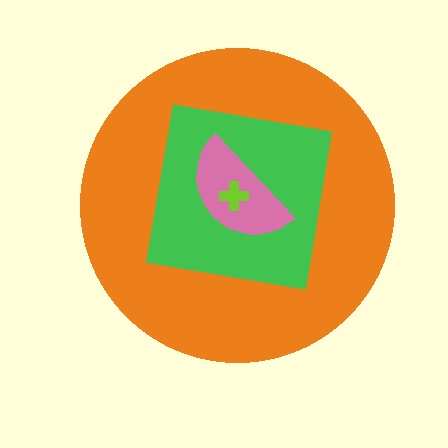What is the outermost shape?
The orange circle.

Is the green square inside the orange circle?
Yes.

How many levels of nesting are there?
4.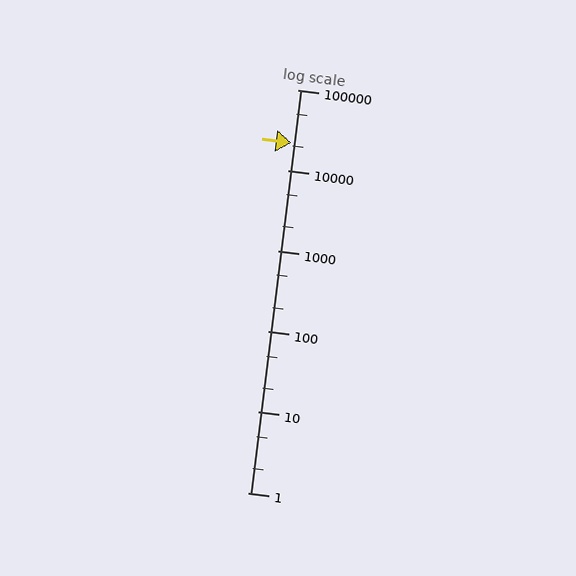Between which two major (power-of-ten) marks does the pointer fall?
The pointer is between 10000 and 100000.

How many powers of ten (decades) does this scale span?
The scale spans 5 decades, from 1 to 100000.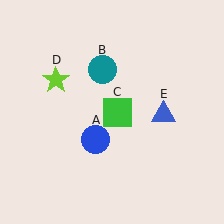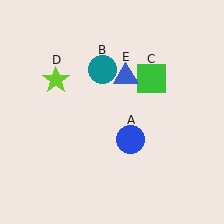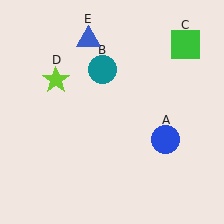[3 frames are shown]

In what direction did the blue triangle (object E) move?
The blue triangle (object E) moved up and to the left.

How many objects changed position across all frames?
3 objects changed position: blue circle (object A), green square (object C), blue triangle (object E).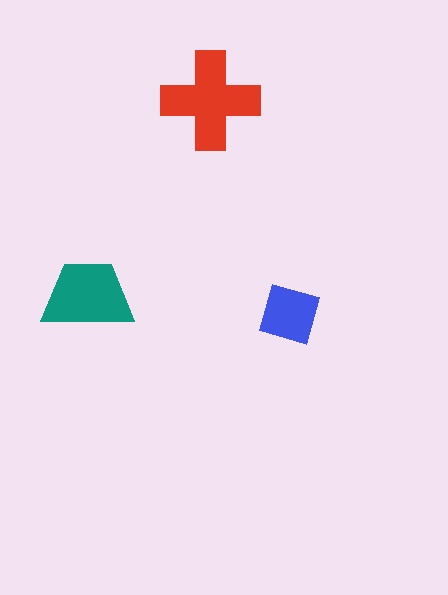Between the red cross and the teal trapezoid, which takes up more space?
The red cross.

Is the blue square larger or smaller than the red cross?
Smaller.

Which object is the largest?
The red cross.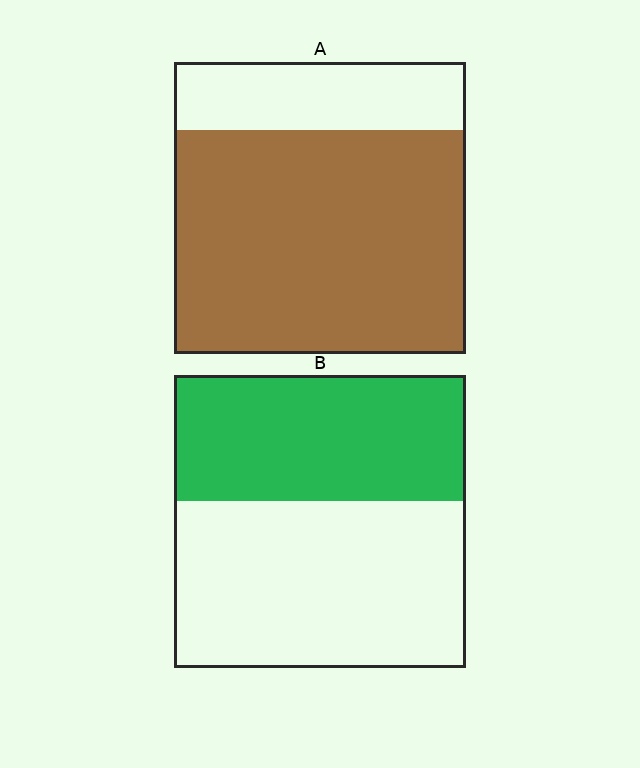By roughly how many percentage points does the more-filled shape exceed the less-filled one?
By roughly 35 percentage points (A over B).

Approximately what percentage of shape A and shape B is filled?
A is approximately 75% and B is approximately 45%.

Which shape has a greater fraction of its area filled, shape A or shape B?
Shape A.